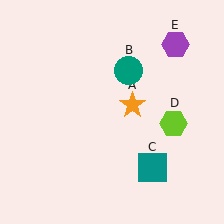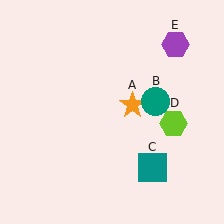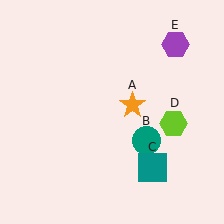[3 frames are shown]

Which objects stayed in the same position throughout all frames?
Orange star (object A) and teal square (object C) and lime hexagon (object D) and purple hexagon (object E) remained stationary.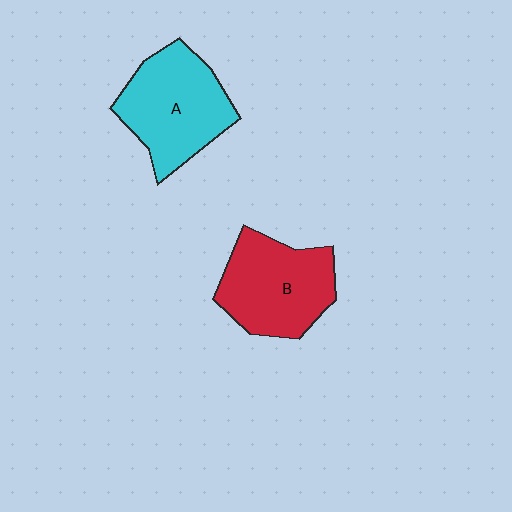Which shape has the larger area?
Shape A (cyan).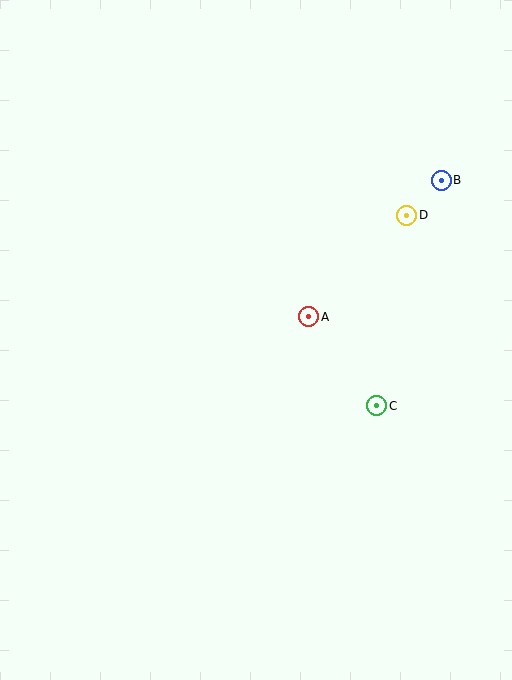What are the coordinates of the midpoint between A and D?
The midpoint between A and D is at (358, 266).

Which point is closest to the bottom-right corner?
Point C is closest to the bottom-right corner.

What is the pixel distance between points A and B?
The distance between A and B is 190 pixels.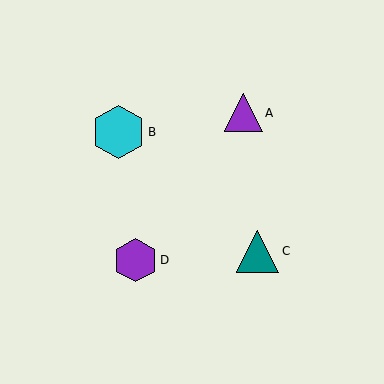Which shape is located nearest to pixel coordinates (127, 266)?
The purple hexagon (labeled D) at (136, 260) is nearest to that location.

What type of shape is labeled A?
Shape A is a purple triangle.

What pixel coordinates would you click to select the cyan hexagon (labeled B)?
Click at (119, 132) to select the cyan hexagon B.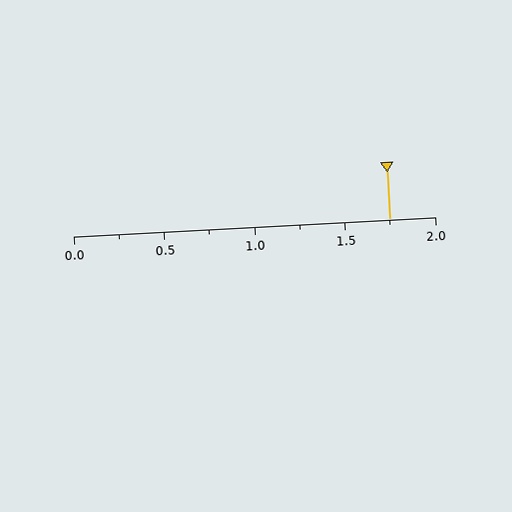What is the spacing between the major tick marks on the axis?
The major ticks are spaced 0.5 apart.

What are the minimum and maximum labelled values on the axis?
The axis runs from 0.0 to 2.0.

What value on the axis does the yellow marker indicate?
The marker indicates approximately 1.75.